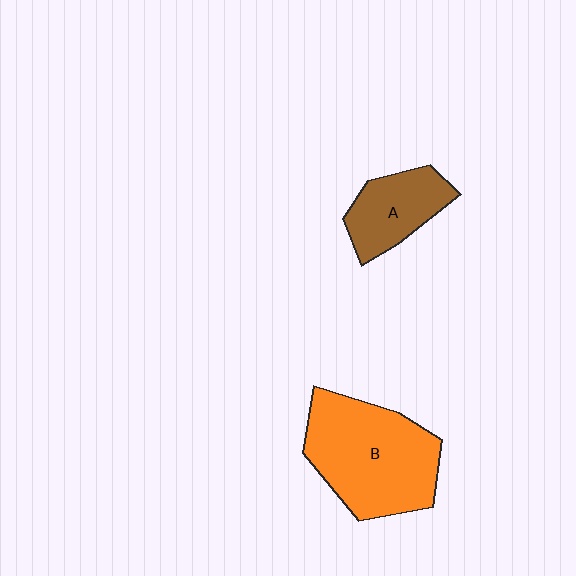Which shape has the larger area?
Shape B (orange).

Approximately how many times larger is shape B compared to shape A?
Approximately 2.0 times.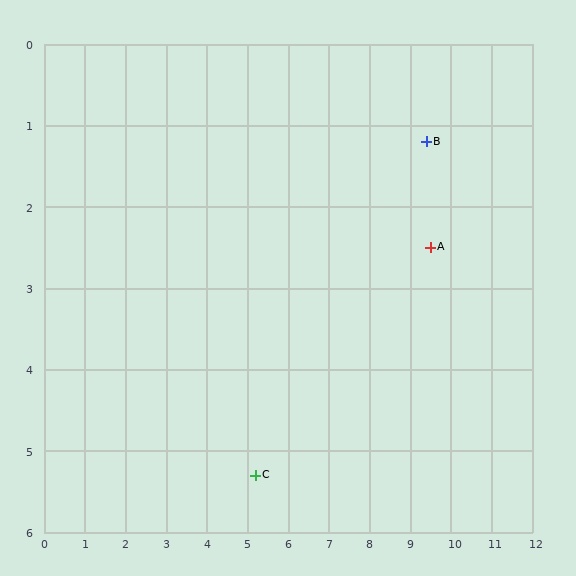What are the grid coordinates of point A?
Point A is at approximately (9.5, 2.5).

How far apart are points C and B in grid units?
Points C and B are about 5.9 grid units apart.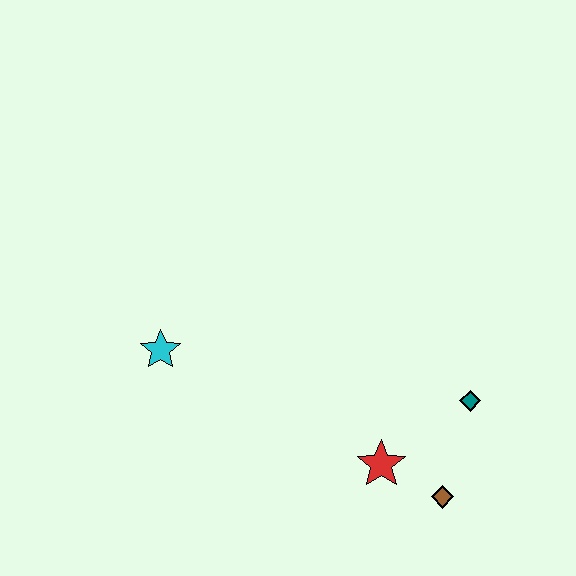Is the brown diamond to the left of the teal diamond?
Yes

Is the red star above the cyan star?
No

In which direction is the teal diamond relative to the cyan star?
The teal diamond is to the right of the cyan star.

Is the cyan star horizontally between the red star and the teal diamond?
No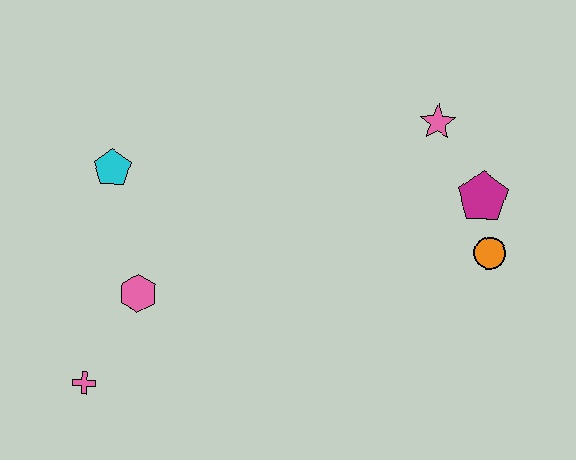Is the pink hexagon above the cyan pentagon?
No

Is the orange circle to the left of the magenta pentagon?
No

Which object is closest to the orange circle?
The magenta pentagon is closest to the orange circle.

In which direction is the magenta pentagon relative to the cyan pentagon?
The magenta pentagon is to the right of the cyan pentagon.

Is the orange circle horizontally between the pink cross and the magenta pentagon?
No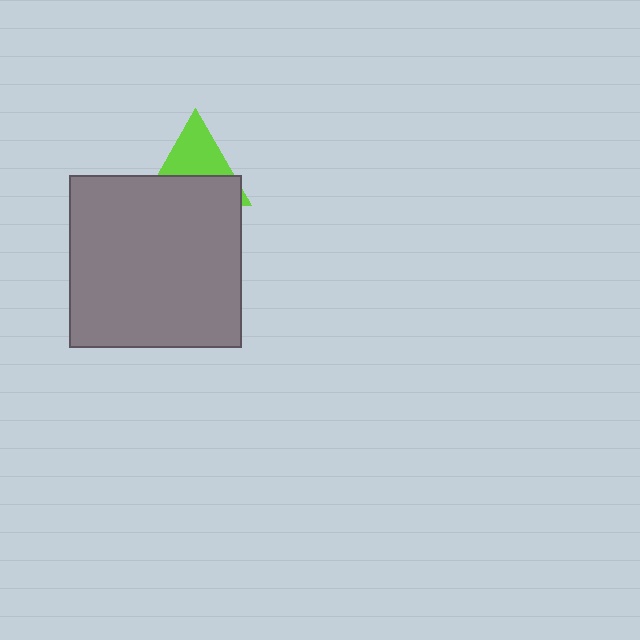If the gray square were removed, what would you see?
You would see the complete lime triangle.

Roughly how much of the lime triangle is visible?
About half of it is visible (roughly 50%).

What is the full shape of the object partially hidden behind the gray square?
The partially hidden object is a lime triangle.